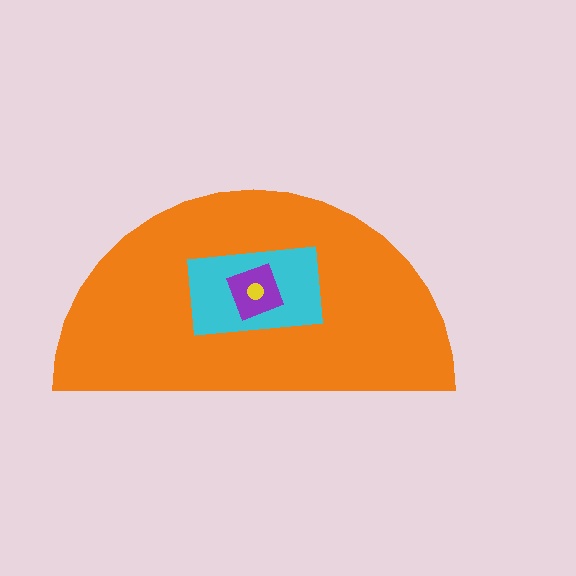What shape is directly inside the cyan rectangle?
The purple diamond.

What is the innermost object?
The yellow circle.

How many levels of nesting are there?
4.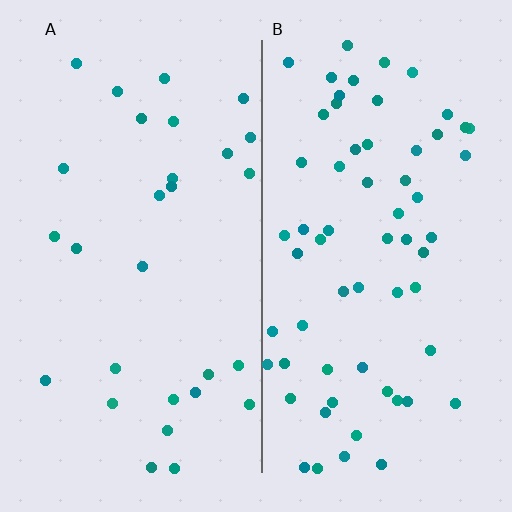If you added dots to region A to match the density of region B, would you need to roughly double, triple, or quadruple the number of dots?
Approximately double.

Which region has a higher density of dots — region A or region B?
B (the right).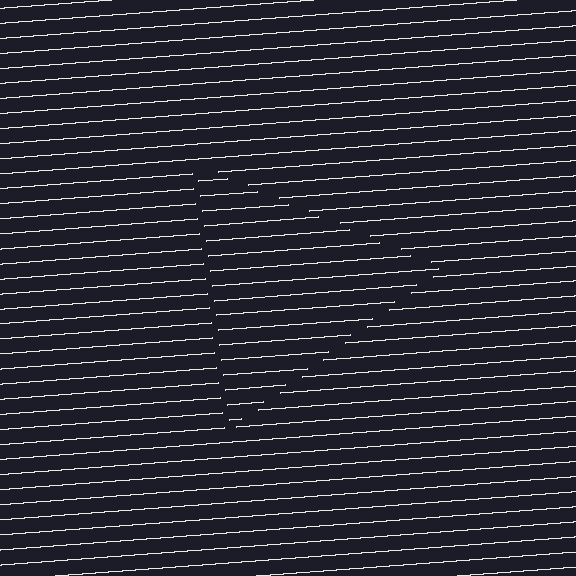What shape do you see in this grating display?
An illusory triangle. The interior of the shape contains the same grating, shifted by half a period — the contour is defined by the phase discontinuity where line-ends from the inner and outer gratings abut.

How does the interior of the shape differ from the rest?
The interior of the shape contains the same grating, shifted by half a period — the contour is defined by the phase discontinuity where line-ends from the inner and outer gratings abut.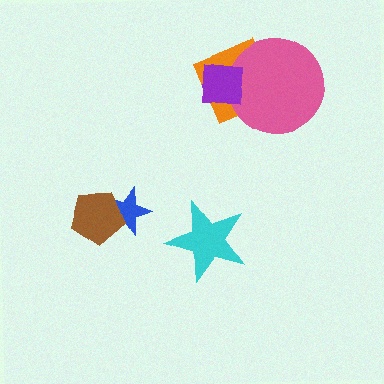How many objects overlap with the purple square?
2 objects overlap with the purple square.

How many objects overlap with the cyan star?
0 objects overlap with the cyan star.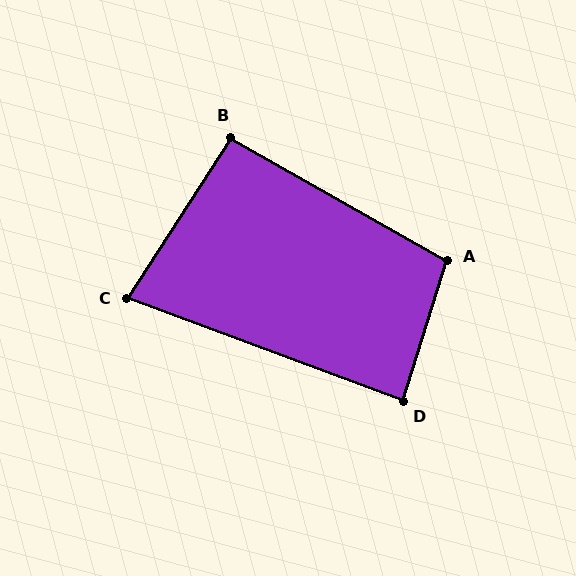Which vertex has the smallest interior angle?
C, at approximately 78 degrees.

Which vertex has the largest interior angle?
A, at approximately 102 degrees.